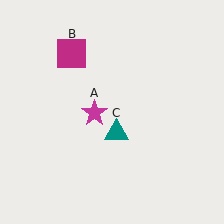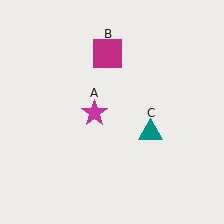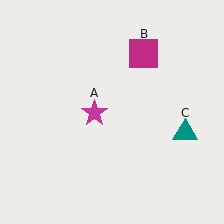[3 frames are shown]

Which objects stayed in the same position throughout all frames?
Magenta star (object A) remained stationary.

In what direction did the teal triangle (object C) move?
The teal triangle (object C) moved right.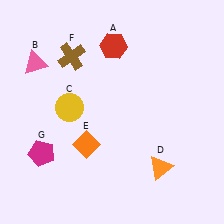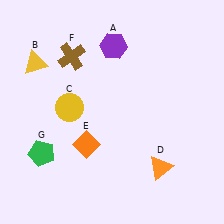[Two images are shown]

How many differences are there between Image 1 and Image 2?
There are 3 differences between the two images.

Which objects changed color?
A changed from red to purple. B changed from pink to yellow. G changed from magenta to green.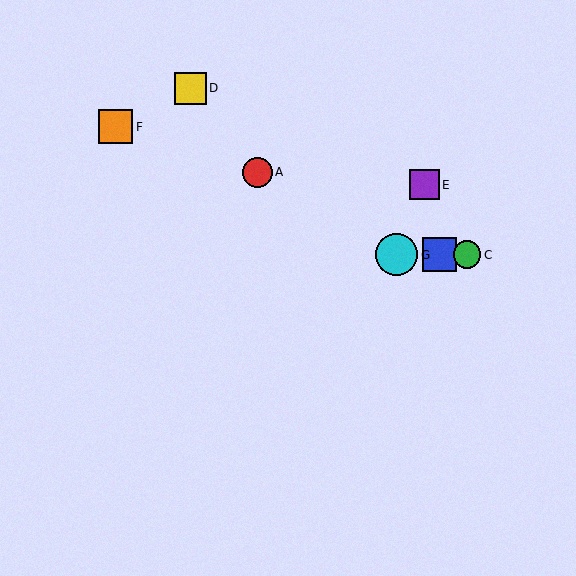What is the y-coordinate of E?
Object E is at y≈185.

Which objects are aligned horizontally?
Objects B, C, G are aligned horizontally.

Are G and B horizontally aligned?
Yes, both are at y≈255.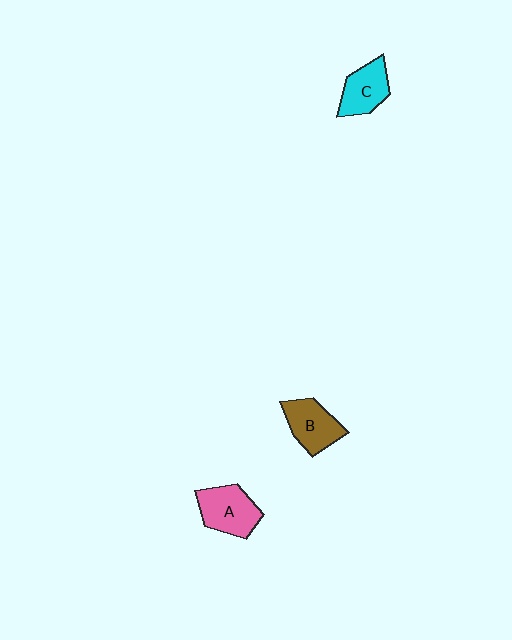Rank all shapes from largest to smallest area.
From largest to smallest: A (pink), B (brown), C (cyan).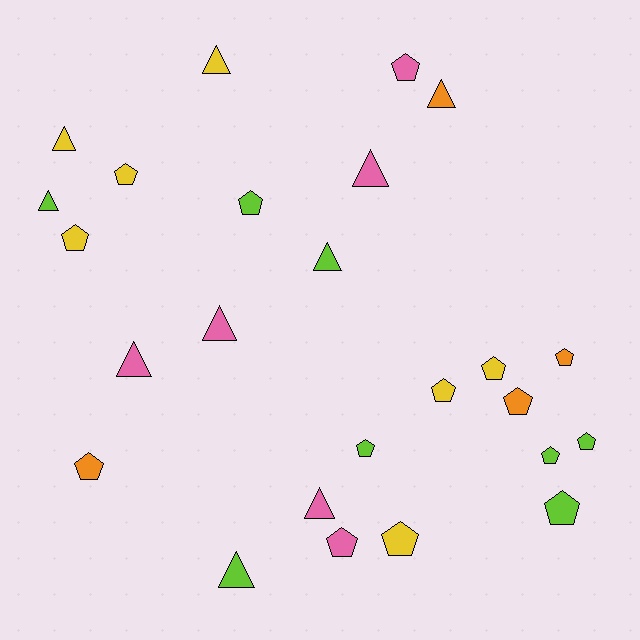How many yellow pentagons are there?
There are 5 yellow pentagons.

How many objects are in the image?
There are 25 objects.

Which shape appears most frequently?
Pentagon, with 15 objects.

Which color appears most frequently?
Lime, with 8 objects.